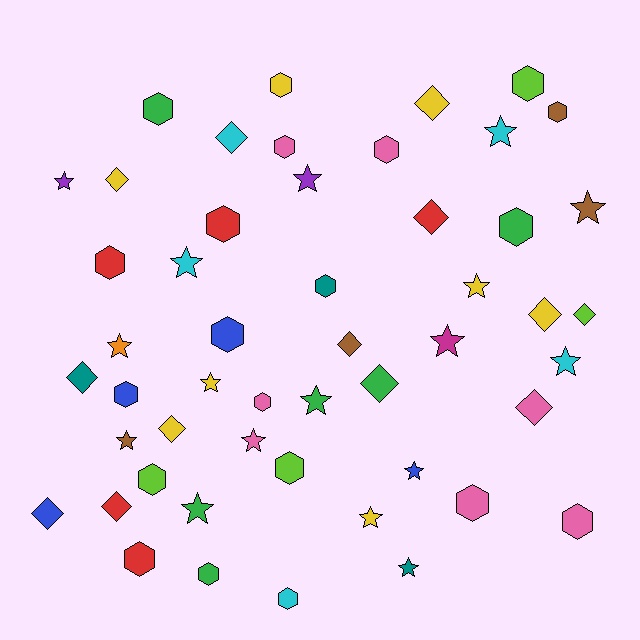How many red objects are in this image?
There are 5 red objects.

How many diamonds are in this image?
There are 13 diamonds.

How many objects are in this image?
There are 50 objects.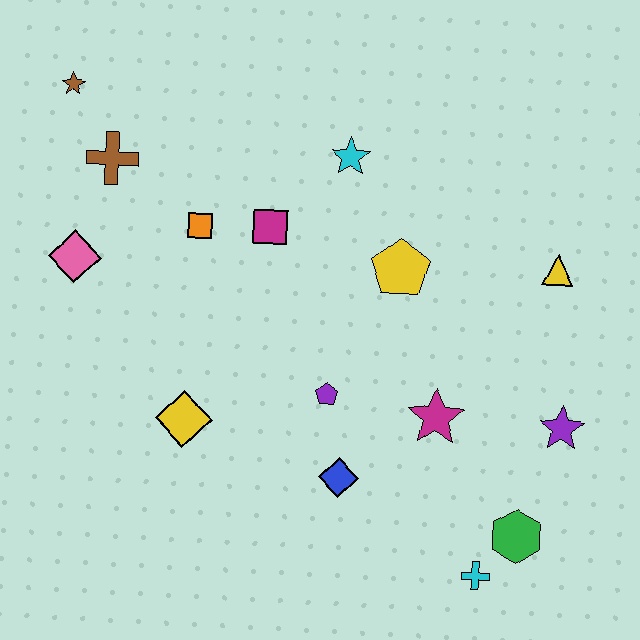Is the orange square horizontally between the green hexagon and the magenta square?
No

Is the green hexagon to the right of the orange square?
Yes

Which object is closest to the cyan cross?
The green hexagon is closest to the cyan cross.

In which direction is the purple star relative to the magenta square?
The purple star is to the right of the magenta square.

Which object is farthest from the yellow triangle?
The brown star is farthest from the yellow triangle.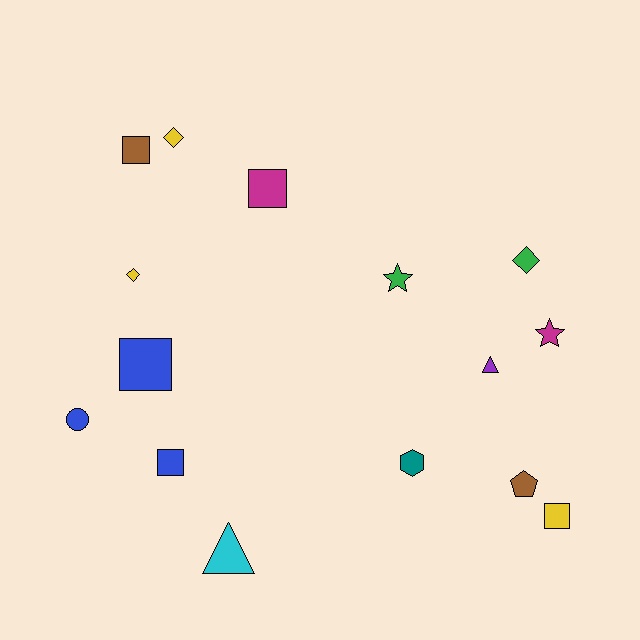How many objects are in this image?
There are 15 objects.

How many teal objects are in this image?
There is 1 teal object.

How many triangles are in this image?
There are 2 triangles.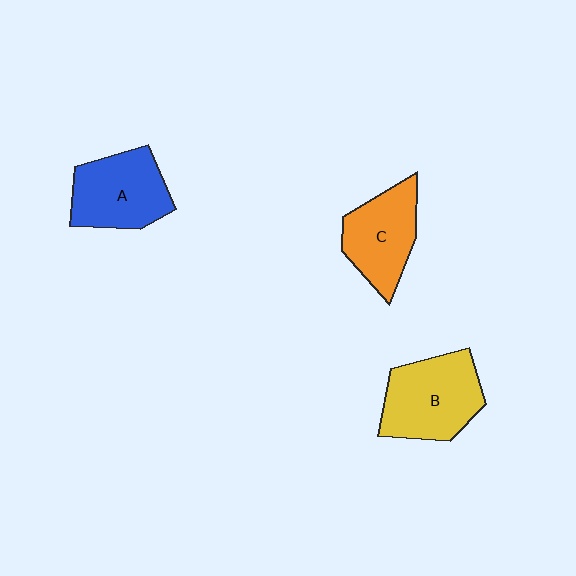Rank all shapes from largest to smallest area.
From largest to smallest: B (yellow), A (blue), C (orange).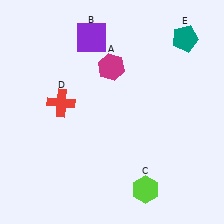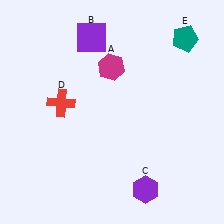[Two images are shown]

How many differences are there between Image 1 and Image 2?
There is 1 difference between the two images.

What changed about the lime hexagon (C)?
In Image 1, C is lime. In Image 2, it changed to purple.